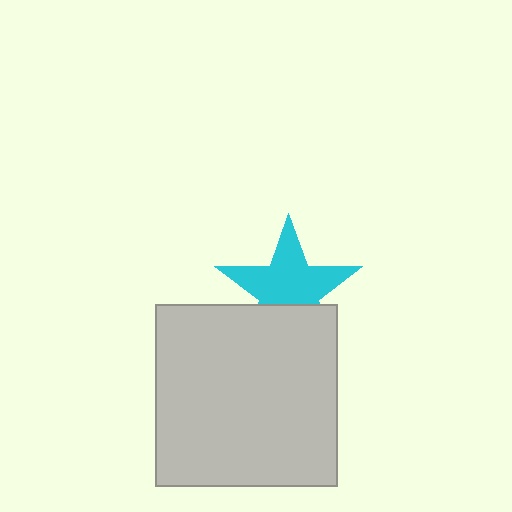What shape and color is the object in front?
The object in front is a light gray square.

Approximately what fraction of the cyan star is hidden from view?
Roughly 34% of the cyan star is hidden behind the light gray square.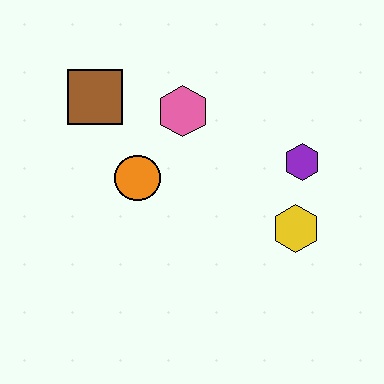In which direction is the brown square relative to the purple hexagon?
The brown square is to the left of the purple hexagon.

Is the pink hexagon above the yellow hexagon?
Yes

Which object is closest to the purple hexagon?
The yellow hexagon is closest to the purple hexagon.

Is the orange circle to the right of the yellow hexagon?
No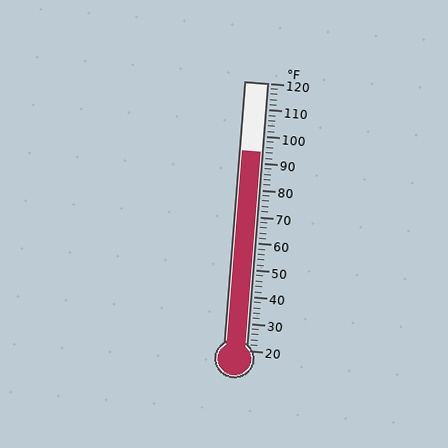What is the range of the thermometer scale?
The thermometer scale ranges from 20°F to 120°F.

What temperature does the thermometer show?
The thermometer shows approximately 94°F.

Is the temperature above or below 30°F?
The temperature is above 30°F.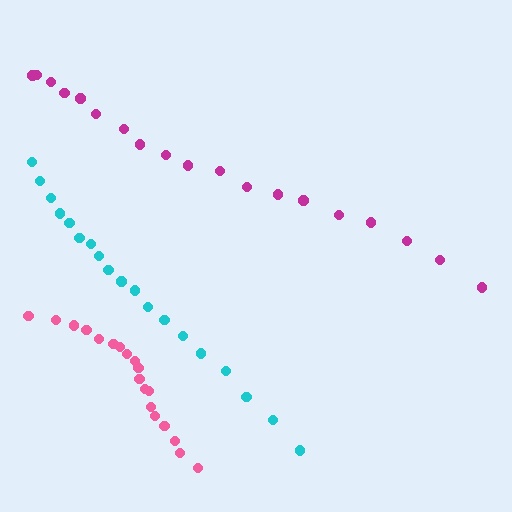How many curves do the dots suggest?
There are 3 distinct paths.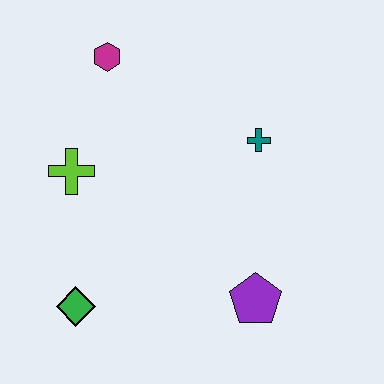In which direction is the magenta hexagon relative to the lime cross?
The magenta hexagon is above the lime cross.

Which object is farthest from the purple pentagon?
The magenta hexagon is farthest from the purple pentagon.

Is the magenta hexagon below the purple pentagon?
No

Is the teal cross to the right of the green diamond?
Yes